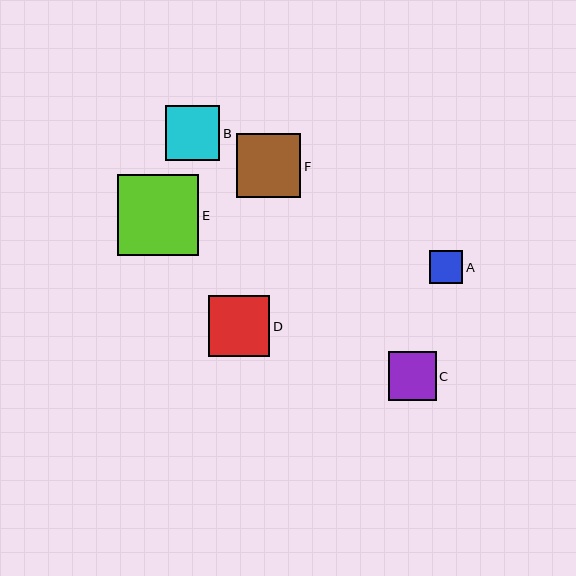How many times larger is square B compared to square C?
Square B is approximately 1.1 times the size of square C.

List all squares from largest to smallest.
From largest to smallest: E, F, D, B, C, A.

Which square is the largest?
Square E is the largest with a size of approximately 82 pixels.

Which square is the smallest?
Square A is the smallest with a size of approximately 33 pixels.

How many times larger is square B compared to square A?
Square B is approximately 1.6 times the size of square A.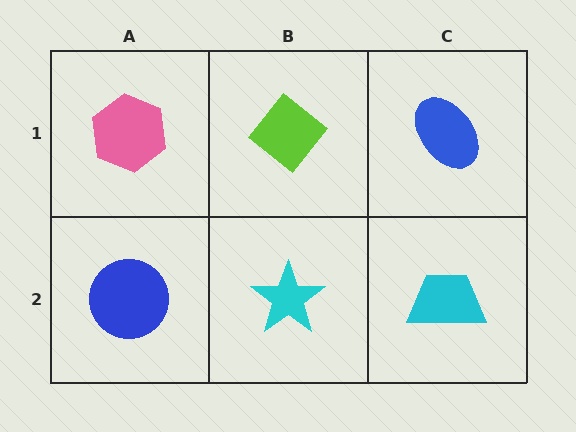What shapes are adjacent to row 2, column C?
A blue ellipse (row 1, column C), a cyan star (row 2, column B).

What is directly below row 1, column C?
A cyan trapezoid.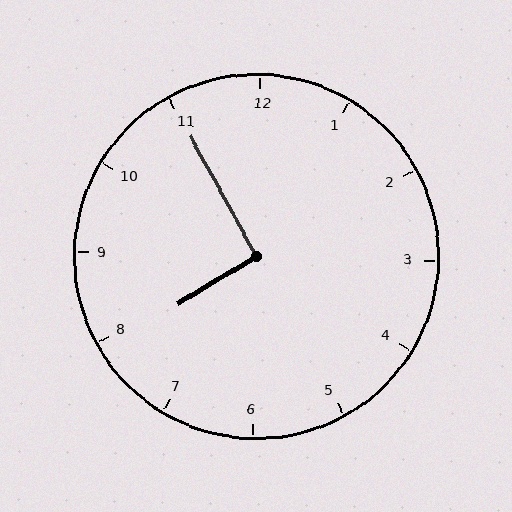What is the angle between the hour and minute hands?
Approximately 92 degrees.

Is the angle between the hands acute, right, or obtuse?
It is right.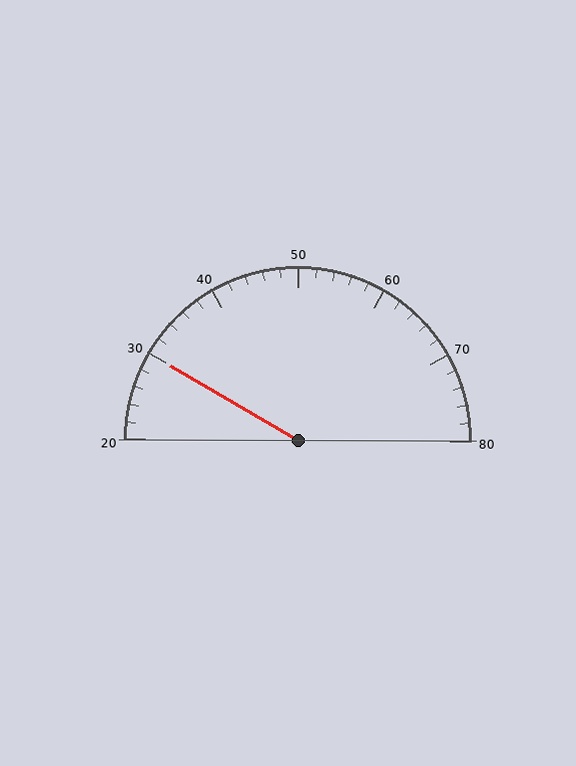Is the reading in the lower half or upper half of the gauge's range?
The reading is in the lower half of the range (20 to 80).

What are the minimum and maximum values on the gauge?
The gauge ranges from 20 to 80.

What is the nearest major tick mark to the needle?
The nearest major tick mark is 30.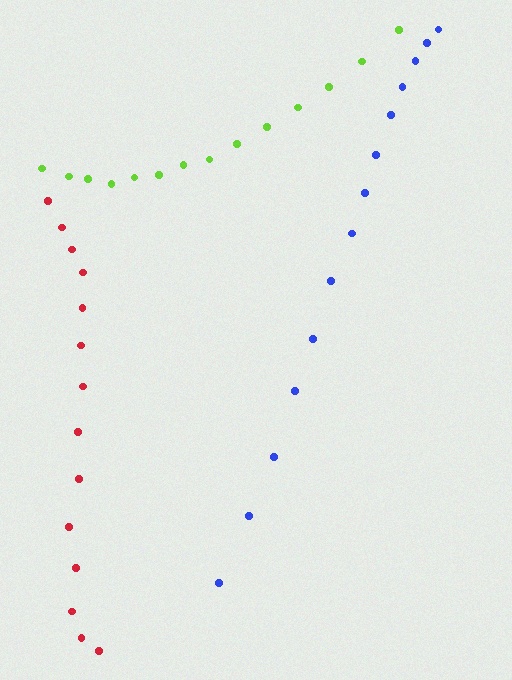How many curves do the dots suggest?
There are 3 distinct paths.